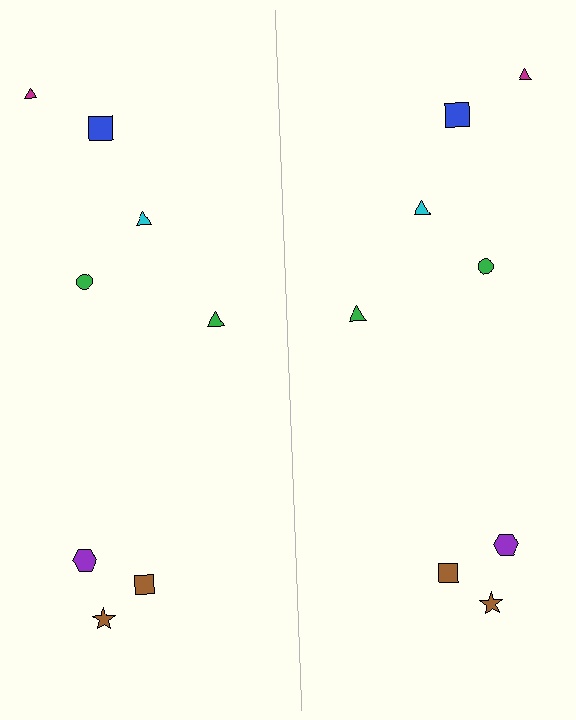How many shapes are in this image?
There are 16 shapes in this image.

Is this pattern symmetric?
Yes, this pattern has bilateral (reflection) symmetry.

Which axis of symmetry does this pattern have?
The pattern has a vertical axis of symmetry running through the center of the image.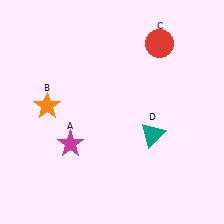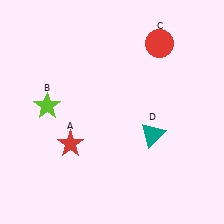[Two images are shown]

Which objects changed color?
A changed from magenta to red. B changed from orange to lime.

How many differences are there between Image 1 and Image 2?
There are 2 differences between the two images.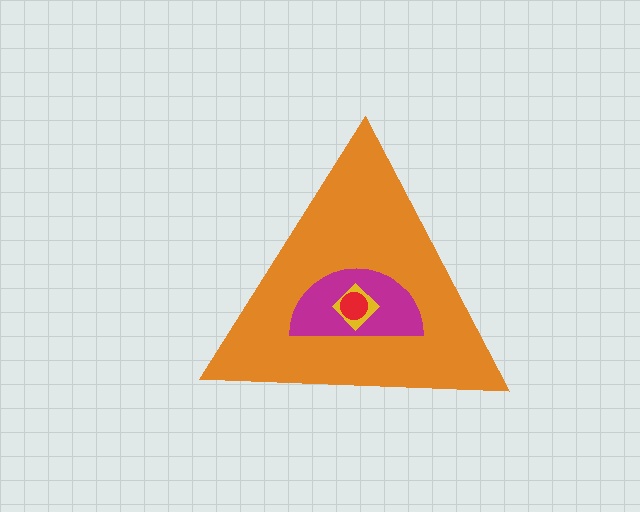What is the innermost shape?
The red circle.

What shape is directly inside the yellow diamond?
The red circle.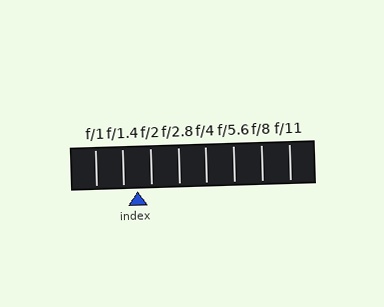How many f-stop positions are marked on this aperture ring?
There are 8 f-stop positions marked.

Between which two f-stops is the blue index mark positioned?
The index mark is between f/1.4 and f/2.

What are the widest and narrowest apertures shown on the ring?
The widest aperture shown is f/1 and the narrowest is f/11.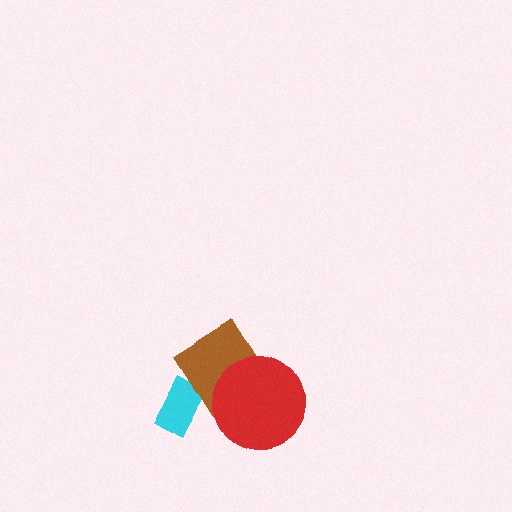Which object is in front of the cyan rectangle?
The brown diamond is in front of the cyan rectangle.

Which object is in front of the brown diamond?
The red circle is in front of the brown diamond.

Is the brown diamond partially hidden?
Yes, it is partially covered by another shape.